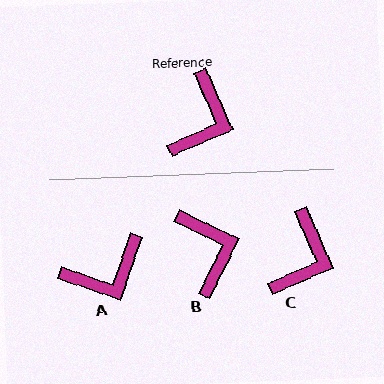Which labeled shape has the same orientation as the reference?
C.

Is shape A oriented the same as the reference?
No, it is off by about 43 degrees.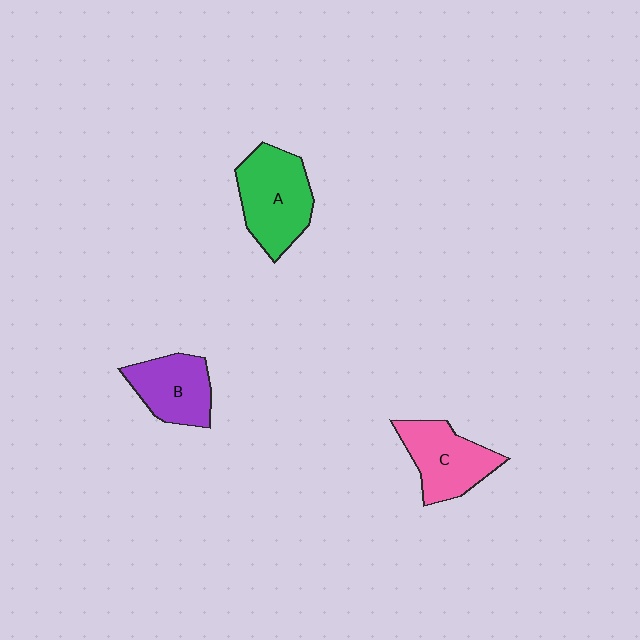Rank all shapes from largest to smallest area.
From largest to smallest: A (green), C (pink), B (purple).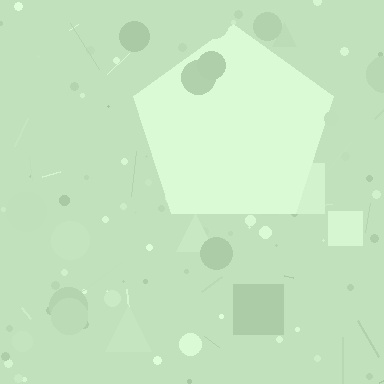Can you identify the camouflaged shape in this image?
The camouflaged shape is a pentagon.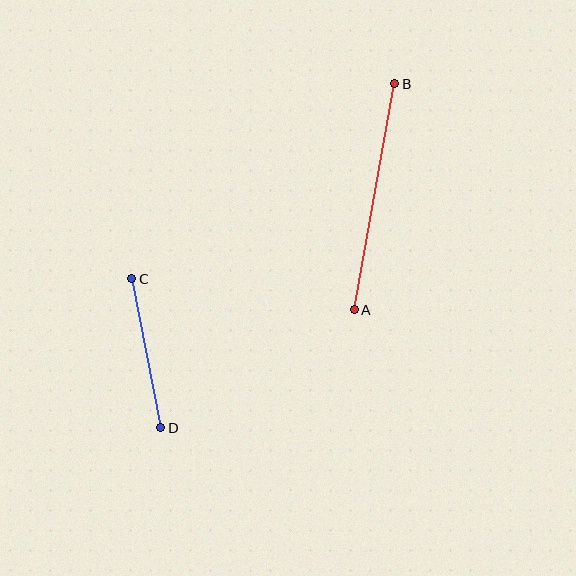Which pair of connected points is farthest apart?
Points A and B are farthest apart.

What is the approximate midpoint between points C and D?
The midpoint is at approximately (146, 353) pixels.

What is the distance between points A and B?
The distance is approximately 230 pixels.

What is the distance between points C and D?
The distance is approximately 152 pixels.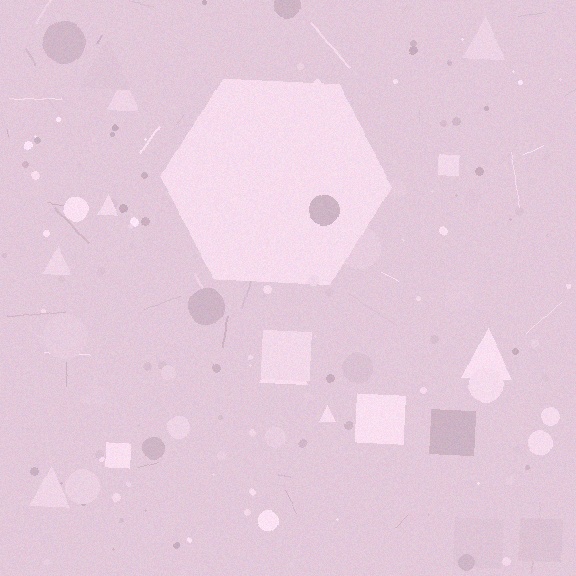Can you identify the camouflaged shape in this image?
The camouflaged shape is a hexagon.